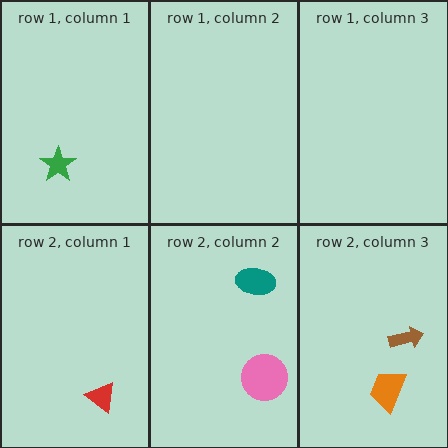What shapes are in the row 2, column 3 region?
The brown arrow, the orange trapezoid.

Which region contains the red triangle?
The row 2, column 1 region.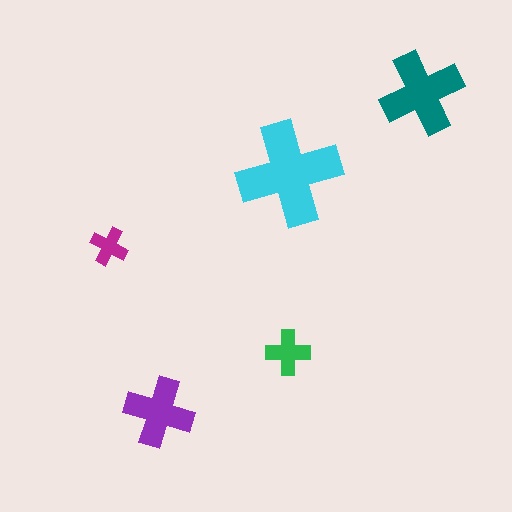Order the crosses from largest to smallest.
the cyan one, the teal one, the purple one, the green one, the magenta one.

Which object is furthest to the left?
The magenta cross is leftmost.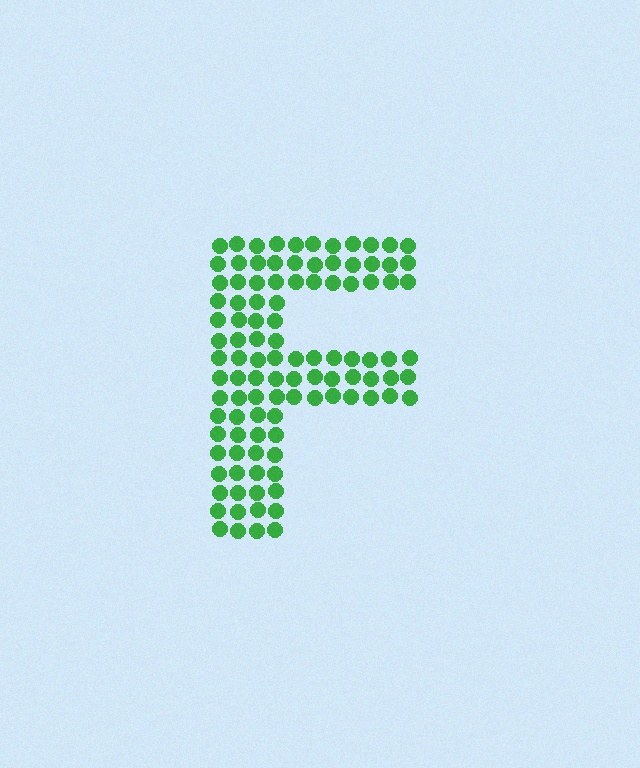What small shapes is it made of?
It is made of small circles.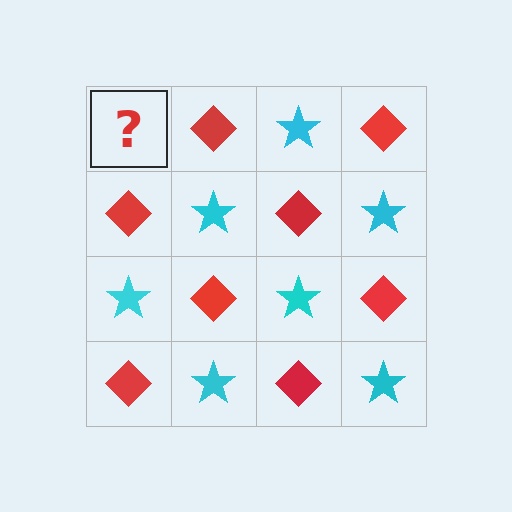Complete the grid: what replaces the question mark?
The question mark should be replaced with a cyan star.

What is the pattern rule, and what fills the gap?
The rule is that it alternates cyan star and red diamond in a checkerboard pattern. The gap should be filled with a cyan star.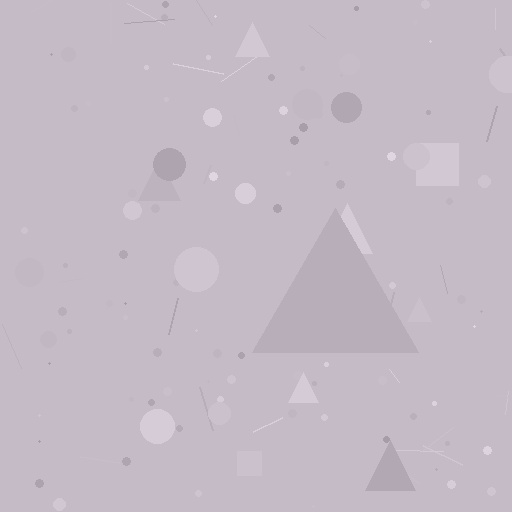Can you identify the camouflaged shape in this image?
The camouflaged shape is a triangle.